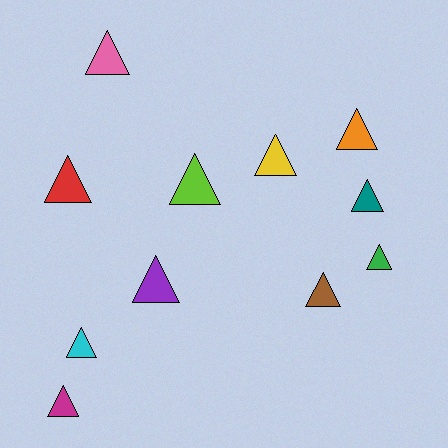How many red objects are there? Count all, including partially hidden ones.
There is 1 red object.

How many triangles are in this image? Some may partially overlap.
There are 11 triangles.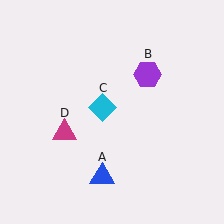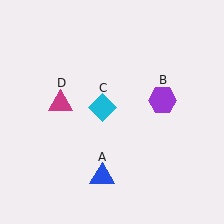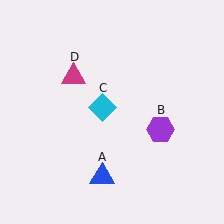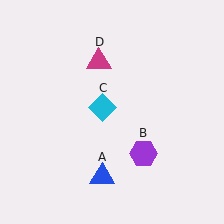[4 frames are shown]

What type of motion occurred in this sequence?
The purple hexagon (object B), magenta triangle (object D) rotated clockwise around the center of the scene.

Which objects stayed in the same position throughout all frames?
Blue triangle (object A) and cyan diamond (object C) remained stationary.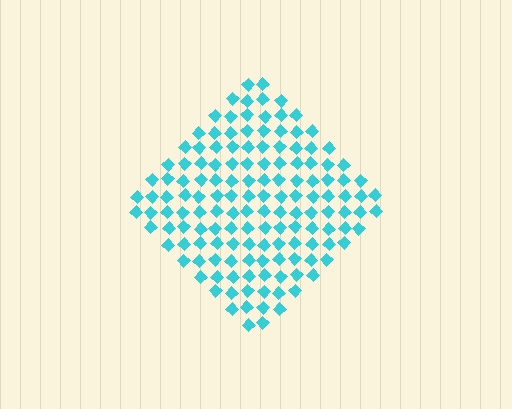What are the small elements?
The small elements are diamonds.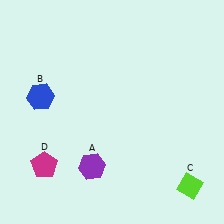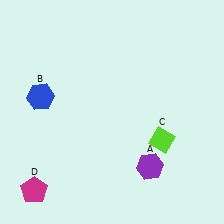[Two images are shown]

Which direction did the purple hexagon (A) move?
The purple hexagon (A) moved right.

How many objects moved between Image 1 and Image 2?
3 objects moved between the two images.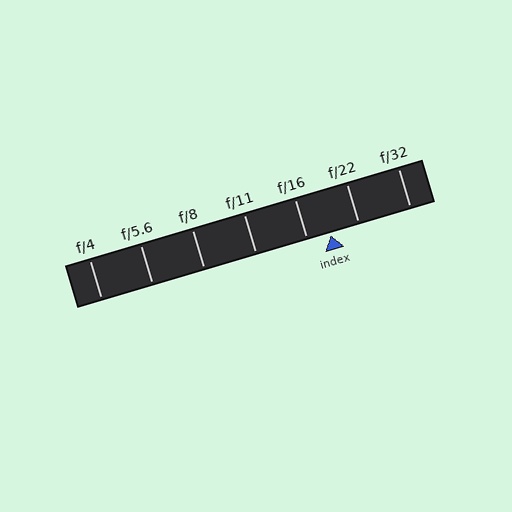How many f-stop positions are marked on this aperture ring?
There are 7 f-stop positions marked.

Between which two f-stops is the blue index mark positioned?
The index mark is between f/16 and f/22.